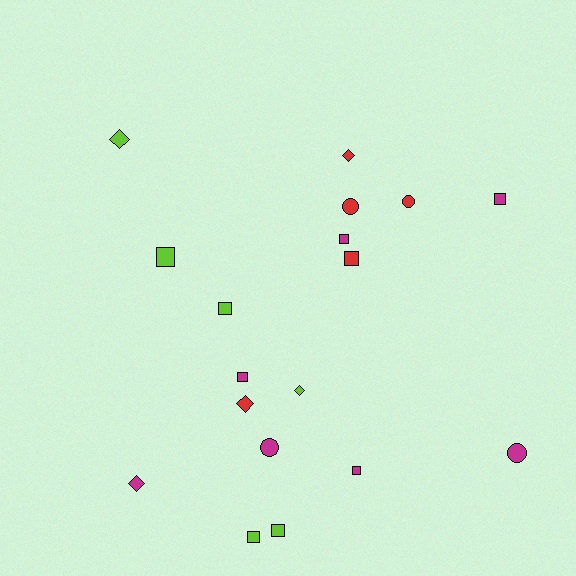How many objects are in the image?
There are 18 objects.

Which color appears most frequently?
Magenta, with 7 objects.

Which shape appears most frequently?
Square, with 9 objects.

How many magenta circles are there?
There are 2 magenta circles.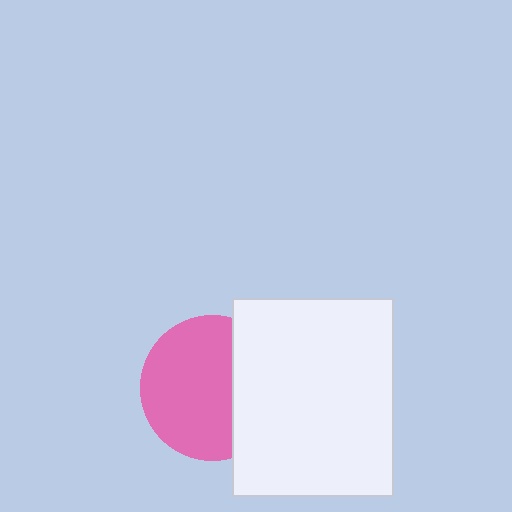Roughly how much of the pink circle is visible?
Most of it is visible (roughly 67%).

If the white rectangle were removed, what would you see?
You would see the complete pink circle.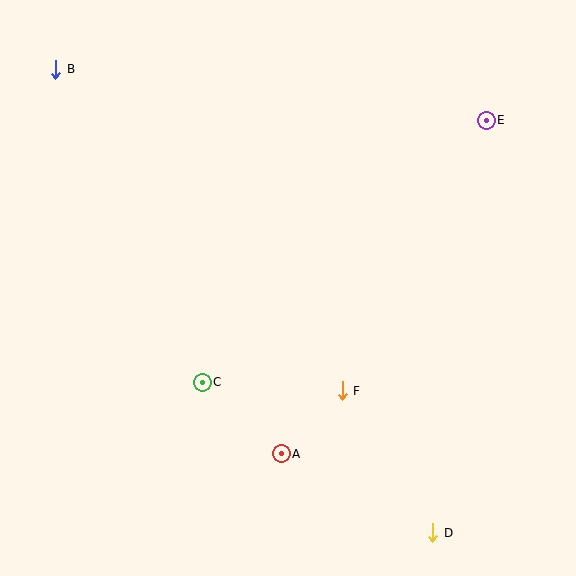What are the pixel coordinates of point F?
Point F is at (342, 391).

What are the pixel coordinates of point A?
Point A is at (281, 454).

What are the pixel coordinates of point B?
Point B is at (56, 69).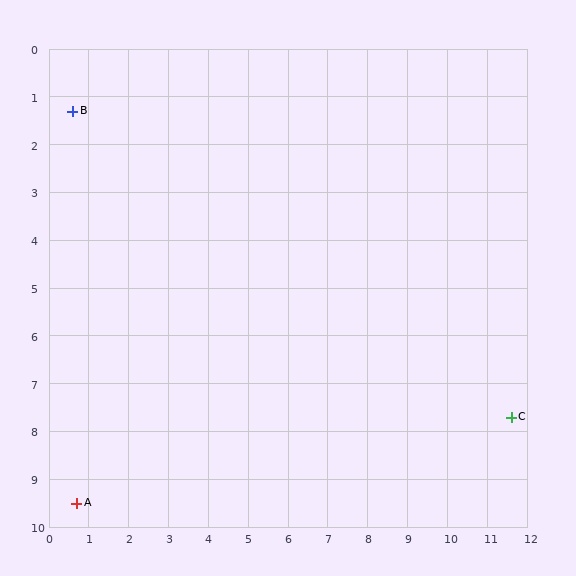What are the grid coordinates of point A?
Point A is at approximately (0.7, 9.5).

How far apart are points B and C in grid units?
Points B and C are about 12.7 grid units apart.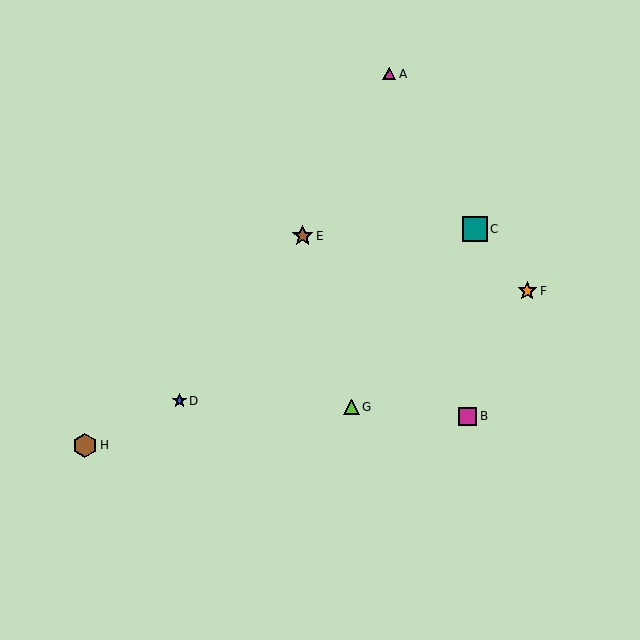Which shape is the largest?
The teal square (labeled C) is the largest.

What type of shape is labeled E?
Shape E is a brown star.